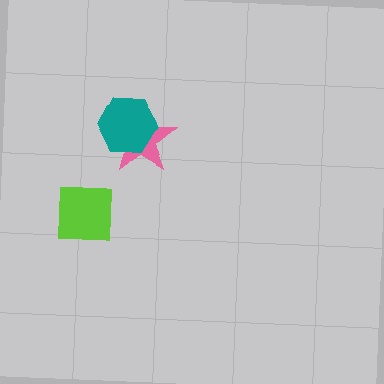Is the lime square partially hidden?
No, no other shape covers it.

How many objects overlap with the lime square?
0 objects overlap with the lime square.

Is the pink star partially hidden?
Yes, it is partially covered by another shape.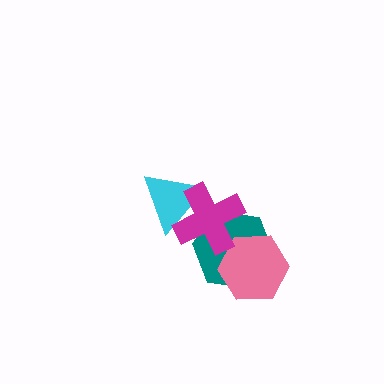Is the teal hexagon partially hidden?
Yes, it is partially covered by another shape.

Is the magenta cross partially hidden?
No, no other shape covers it.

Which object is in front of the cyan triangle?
The magenta cross is in front of the cyan triangle.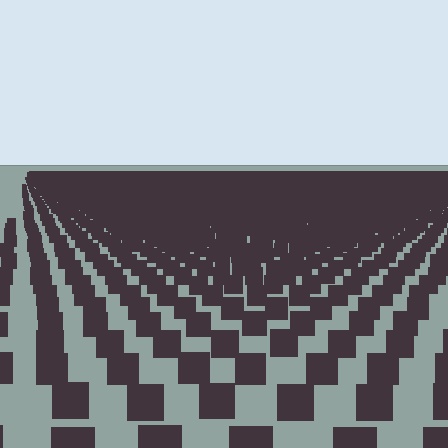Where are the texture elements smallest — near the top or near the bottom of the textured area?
Near the top.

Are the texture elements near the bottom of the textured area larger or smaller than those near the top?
Larger. Near the bottom, elements are closer to the viewer and appear at a bigger on-screen size.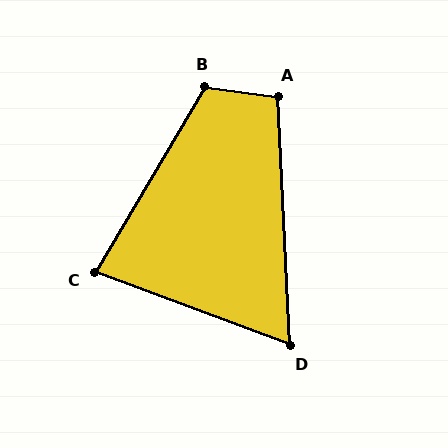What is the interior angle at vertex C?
Approximately 80 degrees (acute).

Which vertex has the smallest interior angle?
D, at approximately 67 degrees.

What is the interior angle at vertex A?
Approximately 100 degrees (obtuse).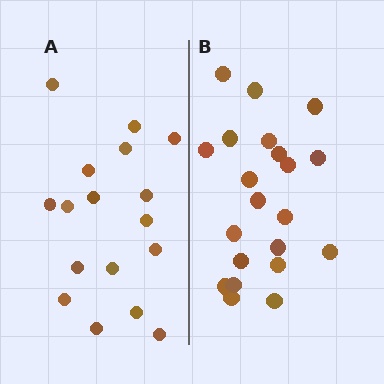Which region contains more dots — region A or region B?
Region B (the right region) has more dots.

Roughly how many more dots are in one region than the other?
Region B has about 4 more dots than region A.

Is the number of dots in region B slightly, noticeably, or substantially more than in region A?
Region B has only slightly more — the two regions are fairly close. The ratio is roughly 1.2 to 1.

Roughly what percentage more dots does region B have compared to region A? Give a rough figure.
About 25% more.